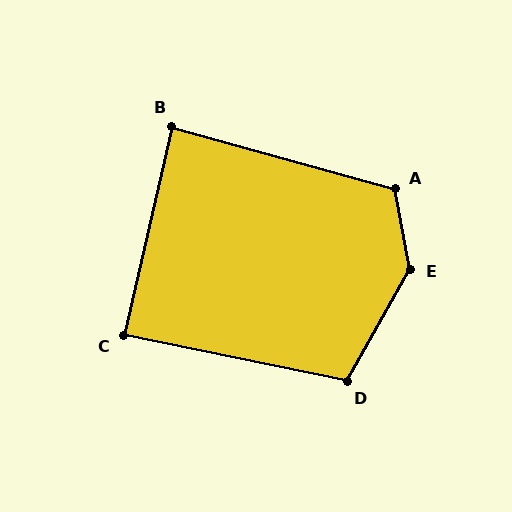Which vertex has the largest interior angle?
E, at approximately 140 degrees.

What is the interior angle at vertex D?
Approximately 108 degrees (obtuse).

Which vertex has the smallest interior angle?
B, at approximately 87 degrees.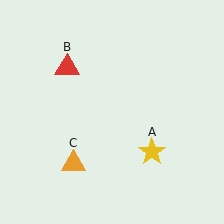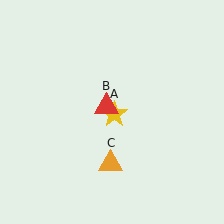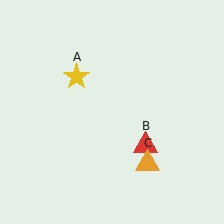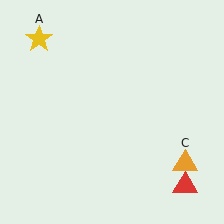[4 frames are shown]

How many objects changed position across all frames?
3 objects changed position: yellow star (object A), red triangle (object B), orange triangle (object C).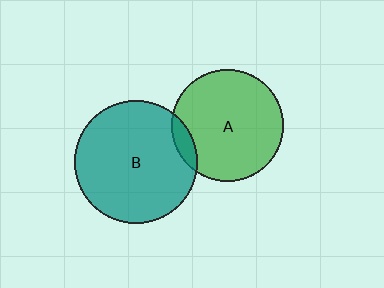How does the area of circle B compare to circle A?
Approximately 1.2 times.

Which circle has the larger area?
Circle B (teal).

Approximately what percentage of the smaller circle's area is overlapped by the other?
Approximately 10%.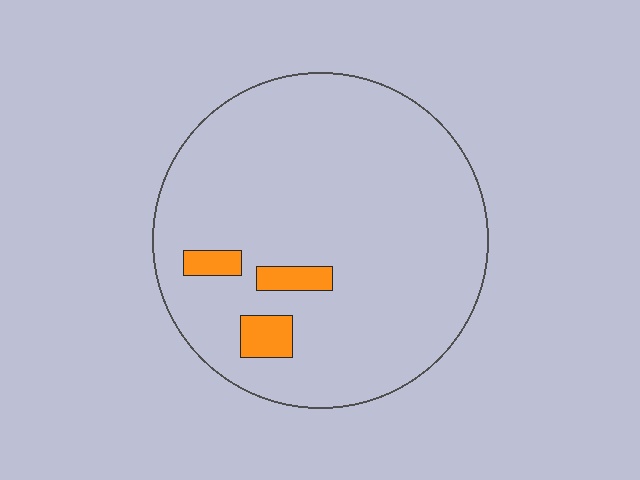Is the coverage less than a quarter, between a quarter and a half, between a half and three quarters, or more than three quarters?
Less than a quarter.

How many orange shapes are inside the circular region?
3.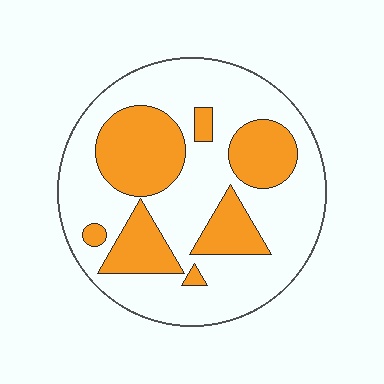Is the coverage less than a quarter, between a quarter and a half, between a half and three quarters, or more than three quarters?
Between a quarter and a half.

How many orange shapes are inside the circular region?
7.